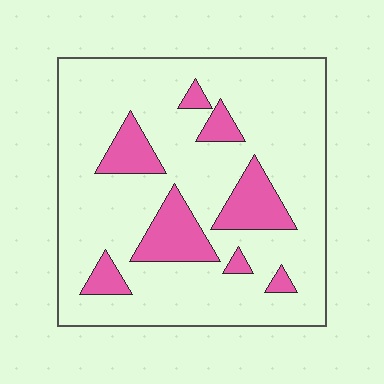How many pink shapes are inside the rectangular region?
8.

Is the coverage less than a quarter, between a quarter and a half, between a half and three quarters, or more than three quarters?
Less than a quarter.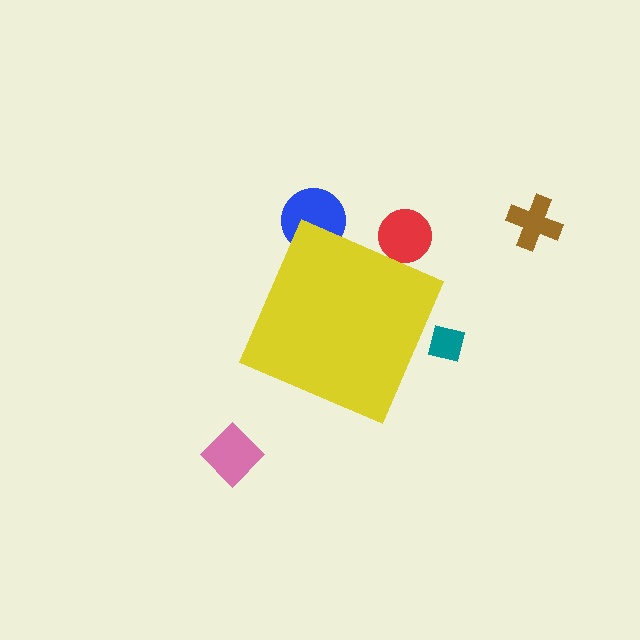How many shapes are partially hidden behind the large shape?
4 shapes are partially hidden.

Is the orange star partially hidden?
Yes, the orange star is partially hidden behind the yellow diamond.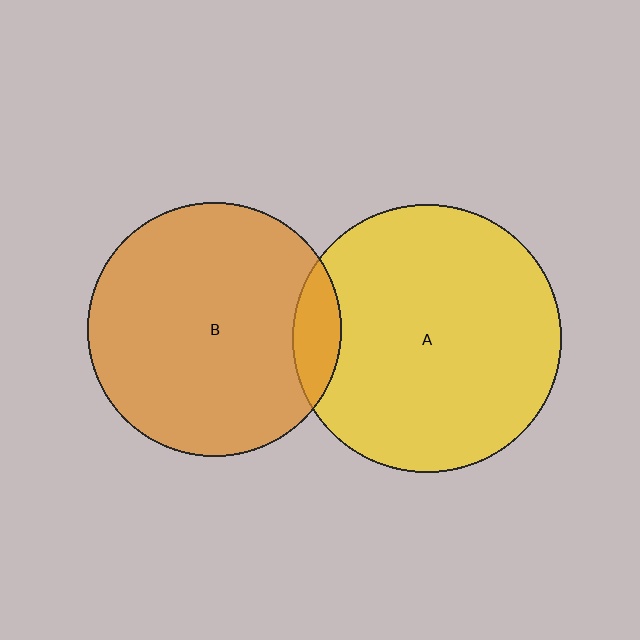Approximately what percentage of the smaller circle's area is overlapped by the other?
Approximately 10%.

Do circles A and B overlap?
Yes.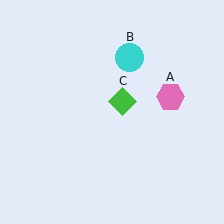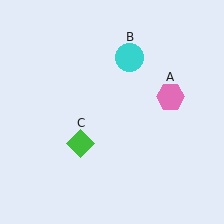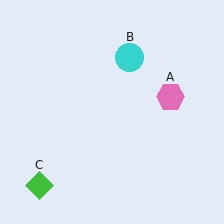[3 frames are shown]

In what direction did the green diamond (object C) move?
The green diamond (object C) moved down and to the left.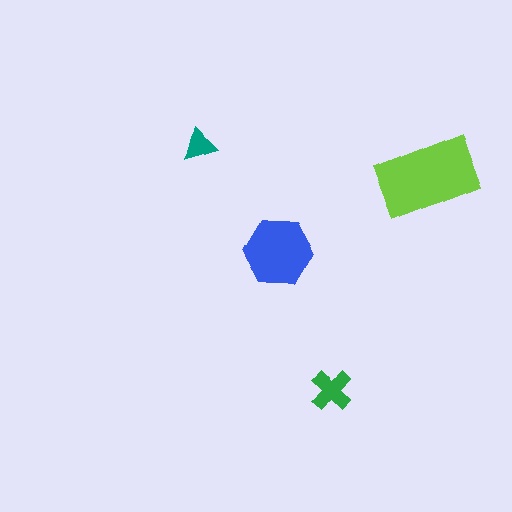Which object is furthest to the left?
The teal triangle is leftmost.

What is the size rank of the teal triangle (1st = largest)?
4th.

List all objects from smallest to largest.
The teal triangle, the green cross, the blue hexagon, the lime rectangle.